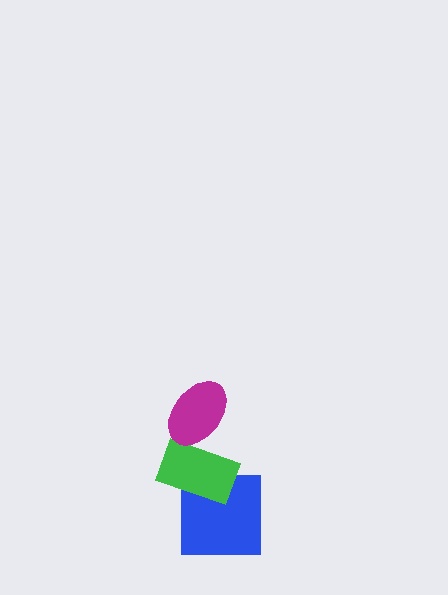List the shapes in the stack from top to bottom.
From top to bottom: the magenta ellipse, the green rectangle, the blue square.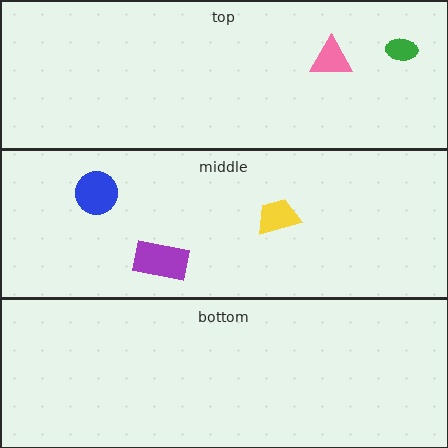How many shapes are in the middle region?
3.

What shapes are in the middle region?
The blue circle, the purple rectangle, the yellow trapezoid.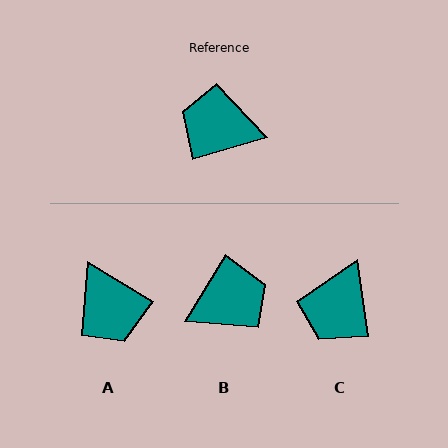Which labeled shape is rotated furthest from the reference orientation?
B, about 138 degrees away.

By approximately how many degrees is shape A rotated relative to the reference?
Approximately 132 degrees counter-clockwise.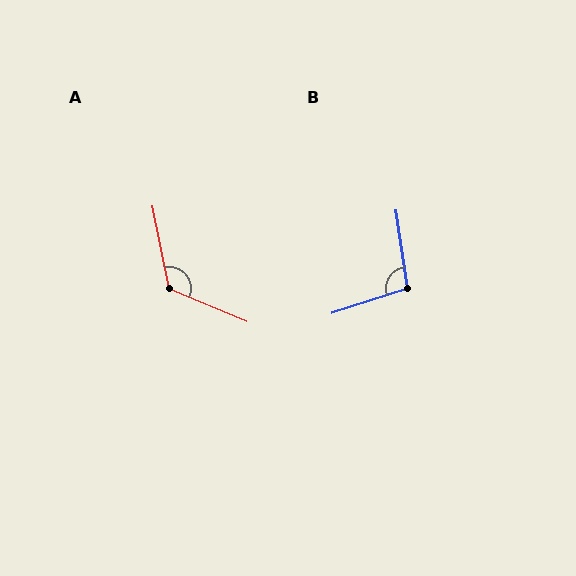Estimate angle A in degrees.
Approximately 124 degrees.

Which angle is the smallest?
B, at approximately 99 degrees.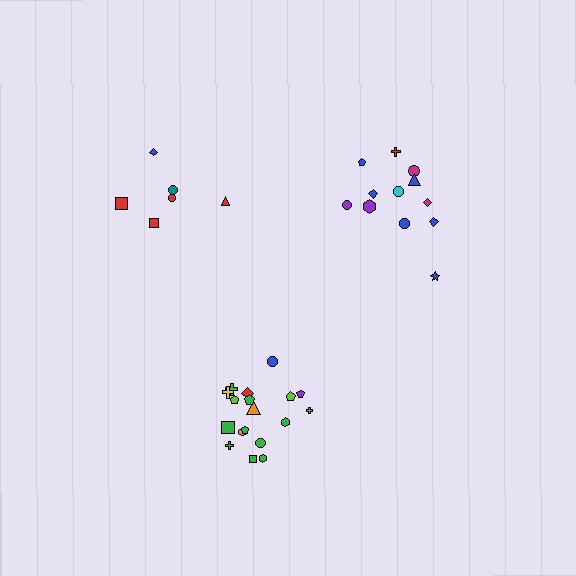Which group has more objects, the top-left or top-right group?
The top-right group.